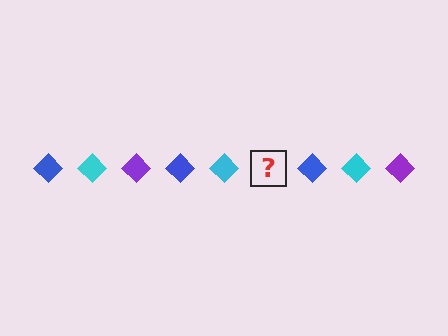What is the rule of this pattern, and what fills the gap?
The rule is that the pattern cycles through blue, cyan, purple diamonds. The gap should be filled with a purple diamond.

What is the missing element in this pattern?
The missing element is a purple diamond.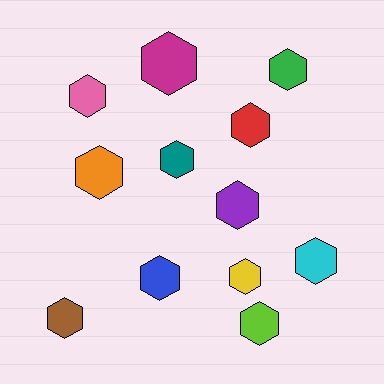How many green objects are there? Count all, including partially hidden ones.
There is 1 green object.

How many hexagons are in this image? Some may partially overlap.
There are 12 hexagons.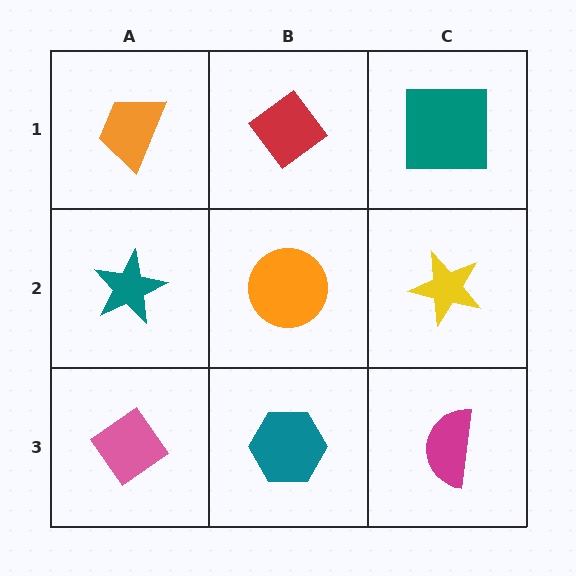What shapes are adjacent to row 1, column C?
A yellow star (row 2, column C), a red diamond (row 1, column B).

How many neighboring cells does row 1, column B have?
3.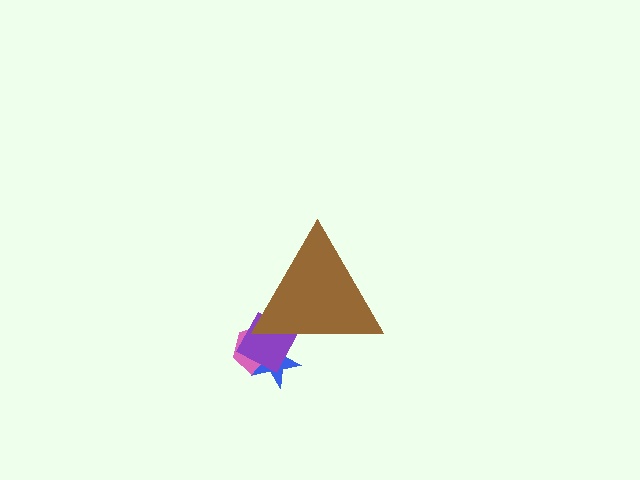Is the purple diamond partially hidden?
Yes, the purple diamond is partially hidden behind the brown triangle.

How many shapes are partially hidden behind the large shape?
3 shapes are partially hidden.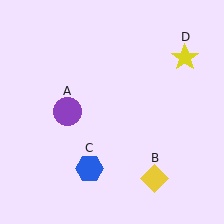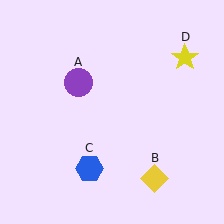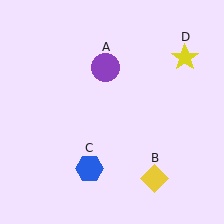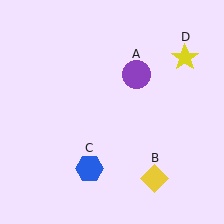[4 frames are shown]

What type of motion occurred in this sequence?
The purple circle (object A) rotated clockwise around the center of the scene.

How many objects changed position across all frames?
1 object changed position: purple circle (object A).